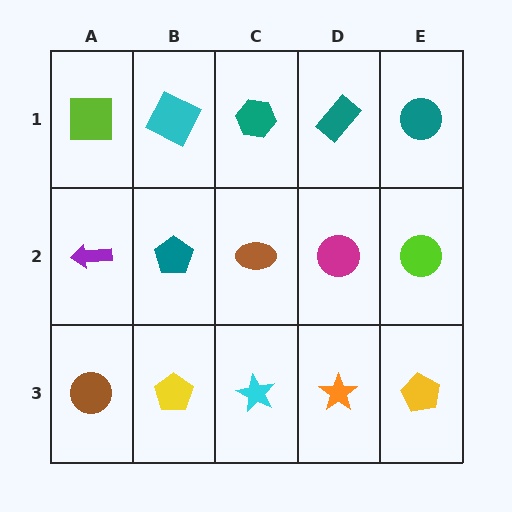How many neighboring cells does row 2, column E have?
3.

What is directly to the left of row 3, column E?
An orange star.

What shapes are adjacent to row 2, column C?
A teal hexagon (row 1, column C), a cyan star (row 3, column C), a teal pentagon (row 2, column B), a magenta circle (row 2, column D).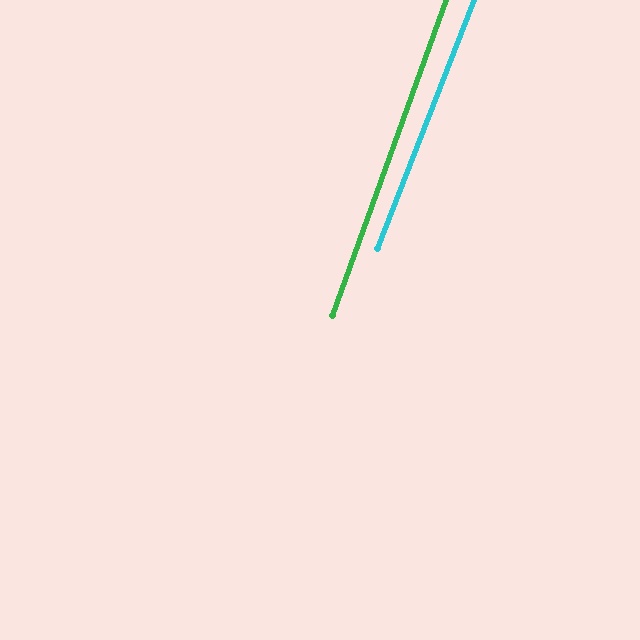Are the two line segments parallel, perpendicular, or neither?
Parallel — their directions differ by only 1.4°.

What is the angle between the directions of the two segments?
Approximately 1 degree.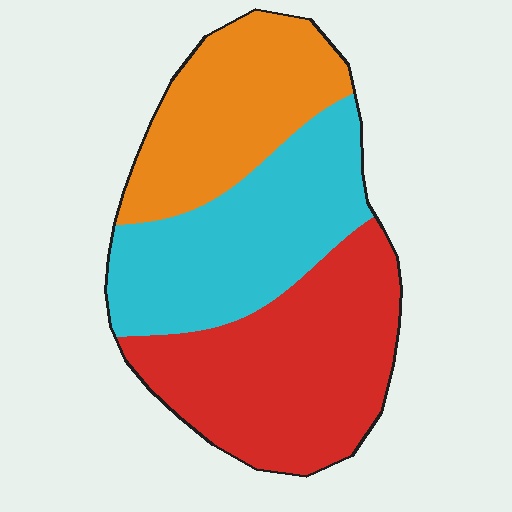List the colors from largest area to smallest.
From largest to smallest: red, cyan, orange.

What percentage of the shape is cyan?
Cyan takes up about one third (1/3) of the shape.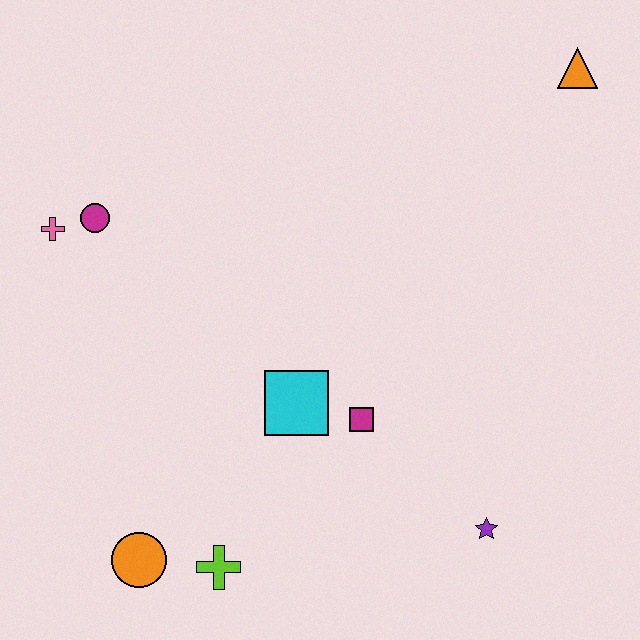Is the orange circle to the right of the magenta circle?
Yes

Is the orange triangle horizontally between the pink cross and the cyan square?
No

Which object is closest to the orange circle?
The lime cross is closest to the orange circle.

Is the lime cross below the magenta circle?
Yes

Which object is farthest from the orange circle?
The orange triangle is farthest from the orange circle.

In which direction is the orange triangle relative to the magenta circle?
The orange triangle is to the right of the magenta circle.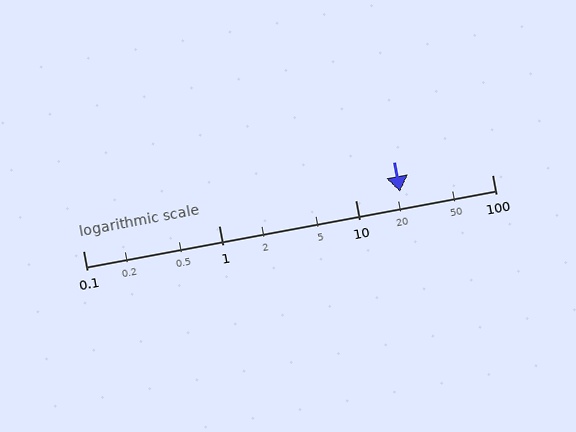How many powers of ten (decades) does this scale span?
The scale spans 3 decades, from 0.1 to 100.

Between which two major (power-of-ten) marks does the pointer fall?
The pointer is between 10 and 100.